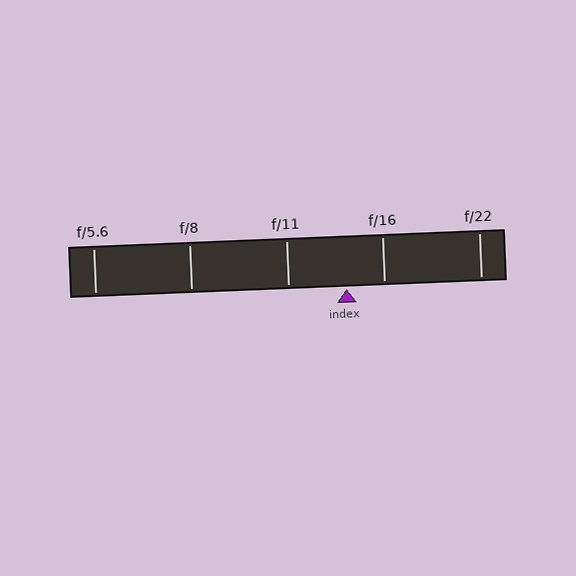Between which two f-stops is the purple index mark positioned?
The index mark is between f/11 and f/16.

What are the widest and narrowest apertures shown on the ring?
The widest aperture shown is f/5.6 and the narrowest is f/22.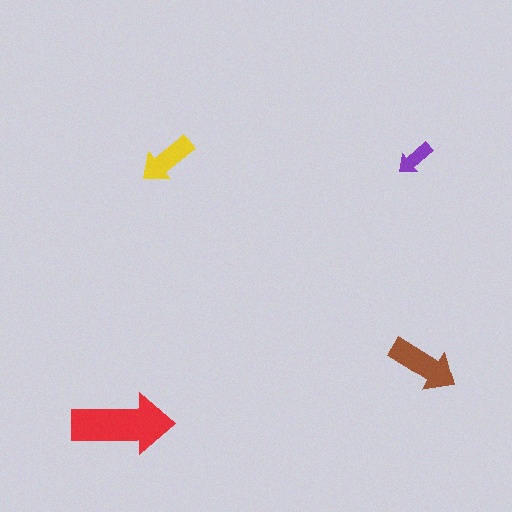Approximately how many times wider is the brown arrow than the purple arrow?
About 2 times wider.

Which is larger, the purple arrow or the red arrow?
The red one.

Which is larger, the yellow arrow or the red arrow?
The red one.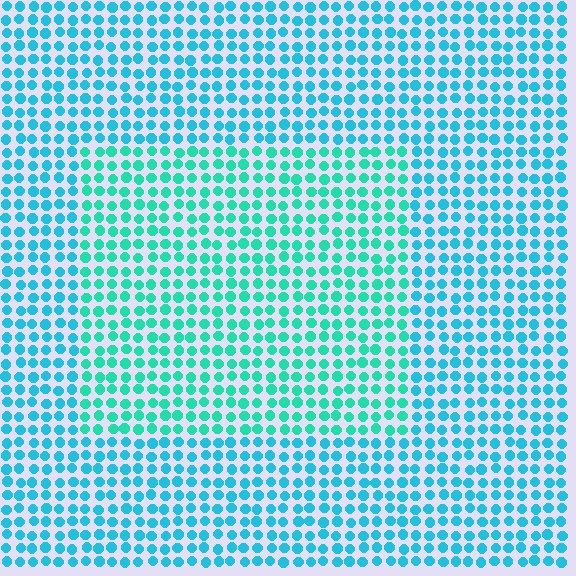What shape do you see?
I see a rectangle.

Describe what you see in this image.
The image is filled with small cyan elements in a uniform arrangement. A rectangle-shaped region is visible where the elements are tinted to a slightly different hue, forming a subtle color boundary.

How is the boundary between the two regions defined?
The boundary is defined purely by a slight shift in hue (about 25 degrees). Spacing, size, and orientation are identical on both sides.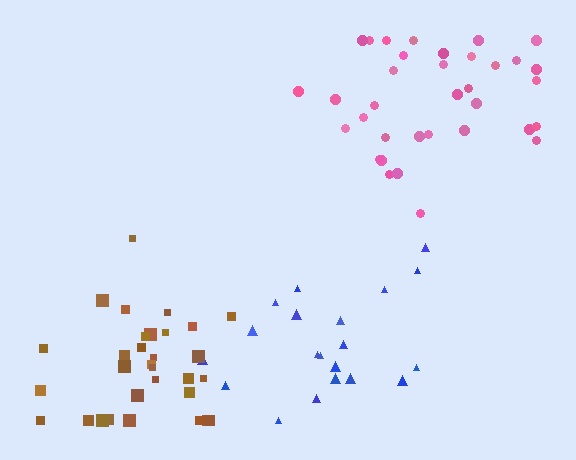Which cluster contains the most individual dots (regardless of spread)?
Pink (35).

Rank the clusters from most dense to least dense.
brown, pink, blue.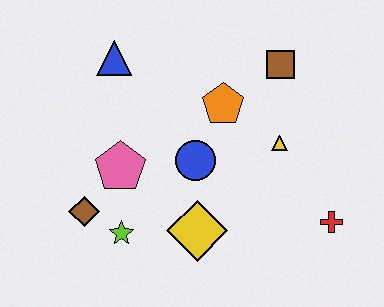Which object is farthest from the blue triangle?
The red cross is farthest from the blue triangle.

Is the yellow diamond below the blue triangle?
Yes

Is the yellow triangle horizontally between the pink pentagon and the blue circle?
No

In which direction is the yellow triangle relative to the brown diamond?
The yellow triangle is to the right of the brown diamond.